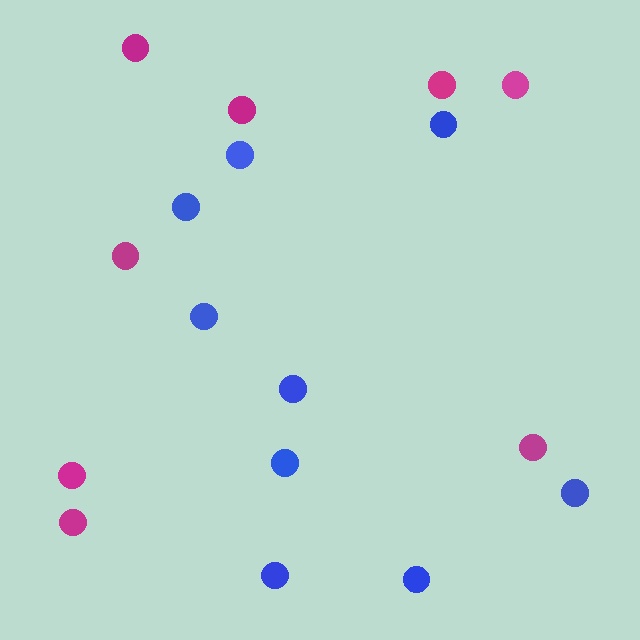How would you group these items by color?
There are 2 groups: one group of magenta circles (8) and one group of blue circles (9).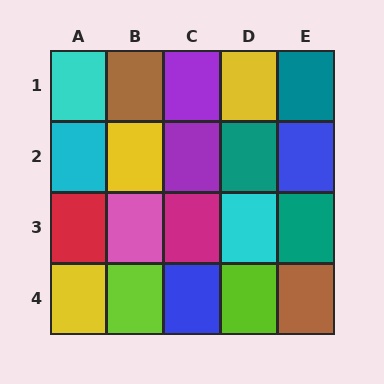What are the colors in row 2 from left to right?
Cyan, yellow, purple, teal, blue.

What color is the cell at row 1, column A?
Cyan.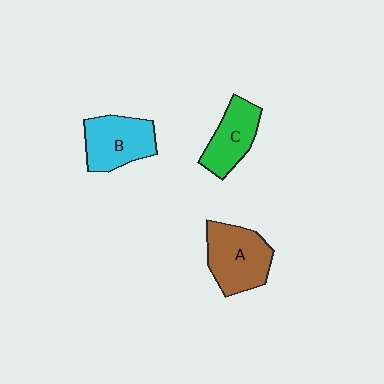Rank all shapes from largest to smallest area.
From largest to smallest: A (brown), B (cyan), C (green).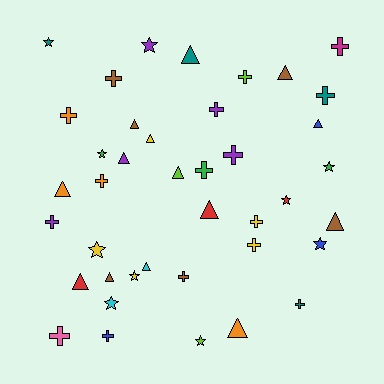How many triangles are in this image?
There are 14 triangles.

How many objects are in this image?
There are 40 objects.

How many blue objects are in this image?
There are 3 blue objects.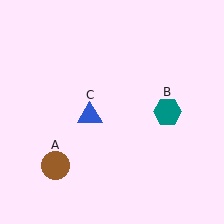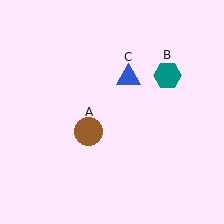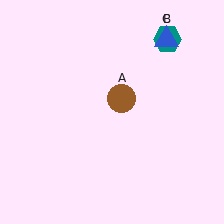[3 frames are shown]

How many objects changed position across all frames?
3 objects changed position: brown circle (object A), teal hexagon (object B), blue triangle (object C).